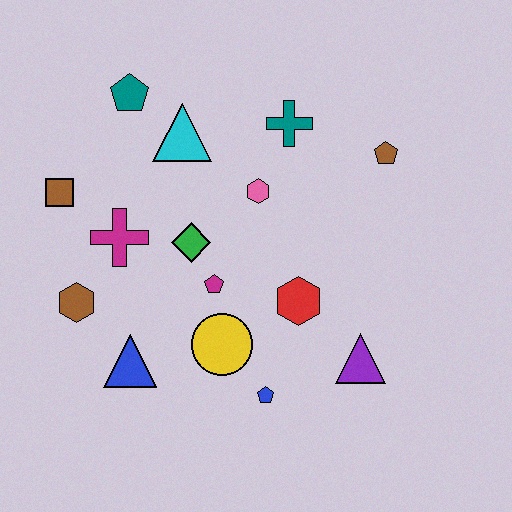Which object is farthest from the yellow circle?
The teal pentagon is farthest from the yellow circle.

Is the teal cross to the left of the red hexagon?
Yes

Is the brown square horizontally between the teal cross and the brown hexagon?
No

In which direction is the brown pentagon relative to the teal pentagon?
The brown pentagon is to the right of the teal pentagon.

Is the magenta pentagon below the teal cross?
Yes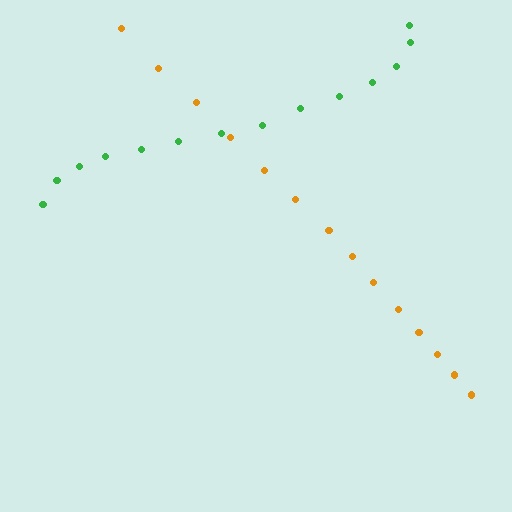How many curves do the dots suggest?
There are 2 distinct paths.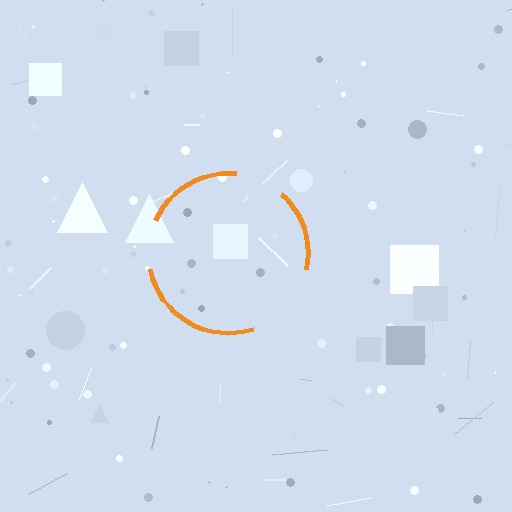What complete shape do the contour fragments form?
The contour fragments form a circle.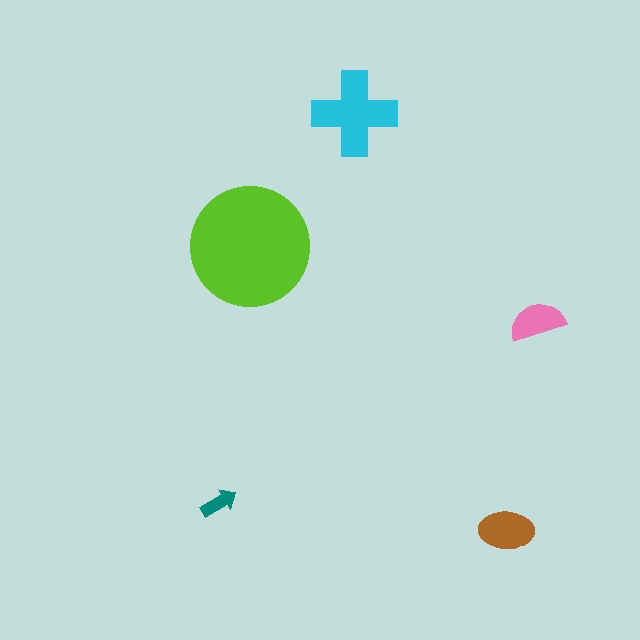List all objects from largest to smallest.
The lime circle, the cyan cross, the brown ellipse, the pink semicircle, the teal arrow.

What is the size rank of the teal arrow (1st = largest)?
5th.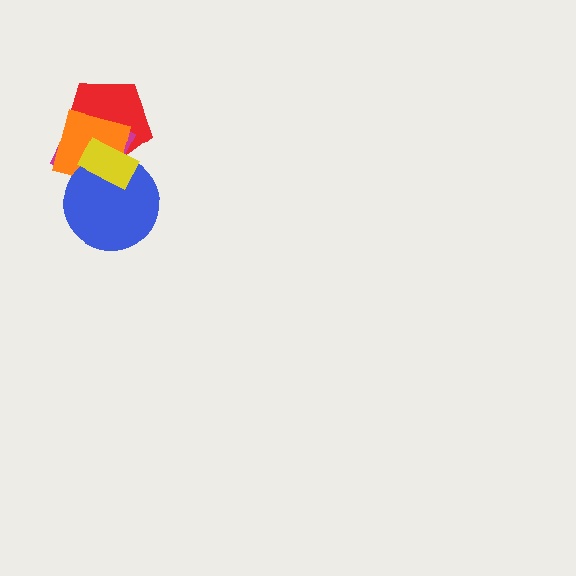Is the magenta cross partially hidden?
Yes, it is partially covered by another shape.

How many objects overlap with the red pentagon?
4 objects overlap with the red pentagon.